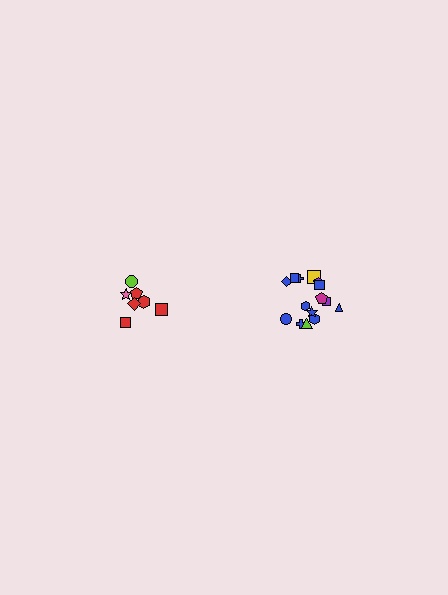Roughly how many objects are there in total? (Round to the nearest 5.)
Roughly 20 objects in total.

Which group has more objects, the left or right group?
The right group.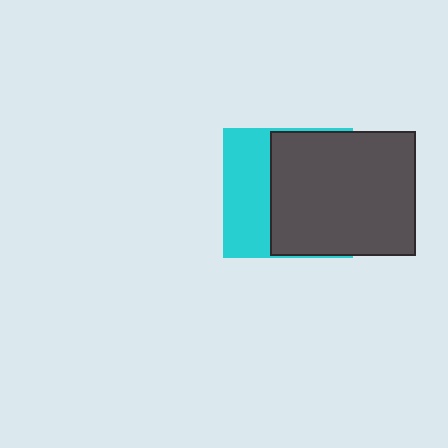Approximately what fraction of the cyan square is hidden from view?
Roughly 62% of the cyan square is hidden behind the dark gray rectangle.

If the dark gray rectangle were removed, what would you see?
You would see the complete cyan square.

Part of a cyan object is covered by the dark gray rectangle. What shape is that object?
It is a square.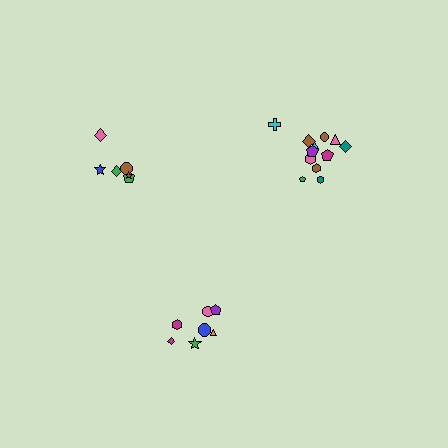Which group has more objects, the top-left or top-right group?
The top-right group.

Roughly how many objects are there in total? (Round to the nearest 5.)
Roughly 25 objects in total.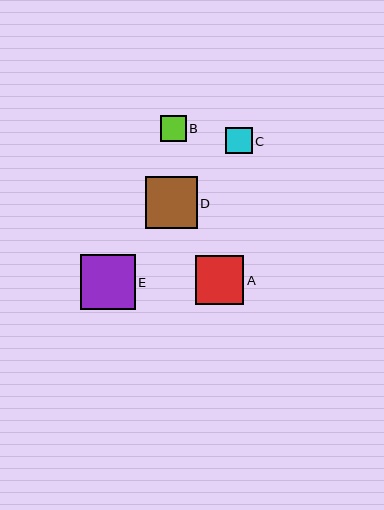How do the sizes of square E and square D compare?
Square E and square D are approximately the same size.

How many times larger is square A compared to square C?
Square A is approximately 1.8 times the size of square C.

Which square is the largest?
Square E is the largest with a size of approximately 55 pixels.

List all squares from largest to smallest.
From largest to smallest: E, D, A, C, B.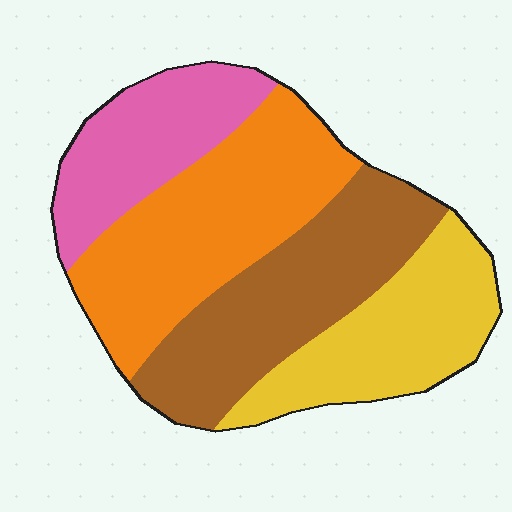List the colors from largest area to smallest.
From largest to smallest: orange, brown, yellow, pink.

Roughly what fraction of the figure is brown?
Brown takes up about one quarter (1/4) of the figure.